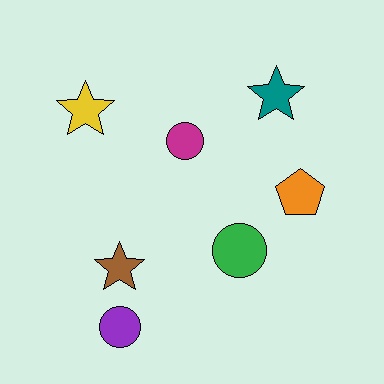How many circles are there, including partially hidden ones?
There are 3 circles.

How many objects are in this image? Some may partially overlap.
There are 7 objects.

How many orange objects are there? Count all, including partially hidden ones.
There is 1 orange object.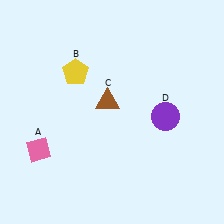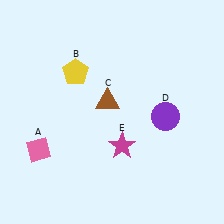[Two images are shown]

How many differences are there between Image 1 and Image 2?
There is 1 difference between the two images.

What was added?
A magenta star (E) was added in Image 2.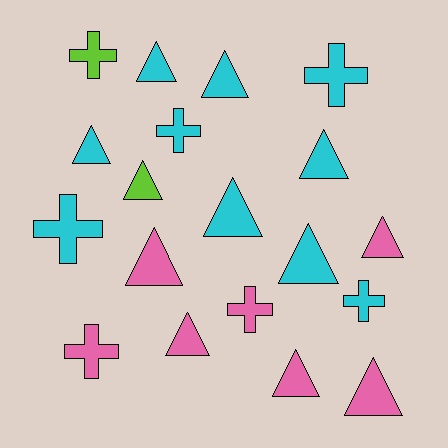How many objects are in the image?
There are 19 objects.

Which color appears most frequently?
Cyan, with 10 objects.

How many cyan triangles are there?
There are 6 cyan triangles.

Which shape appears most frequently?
Triangle, with 12 objects.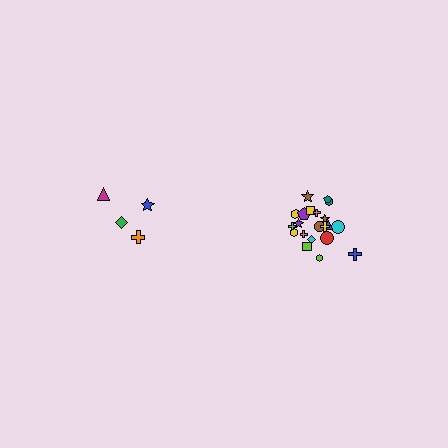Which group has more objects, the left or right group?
The right group.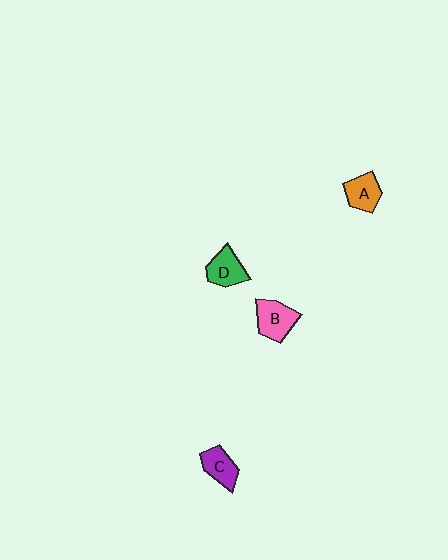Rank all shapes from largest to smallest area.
From largest to smallest: B (pink), D (green), A (orange), C (purple).